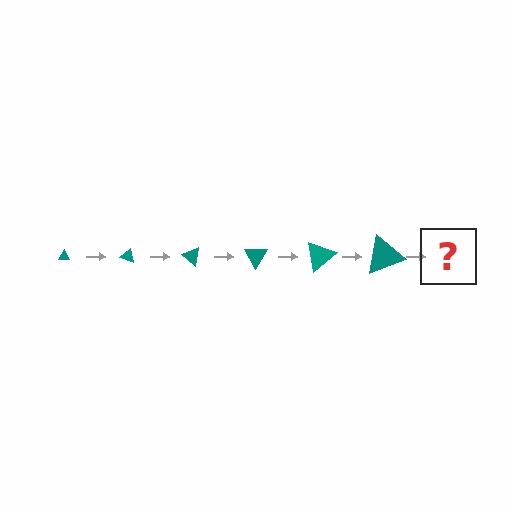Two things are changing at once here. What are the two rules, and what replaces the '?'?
The two rules are that the triangle grows larger each step and it rotates 20 degrees each step. The '?' should be a triangle, larger than the previous one and rotated 120 degrees from the start.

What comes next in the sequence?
The next element should be a triangle, larger than the previous one and rotated 120 degrees from the start.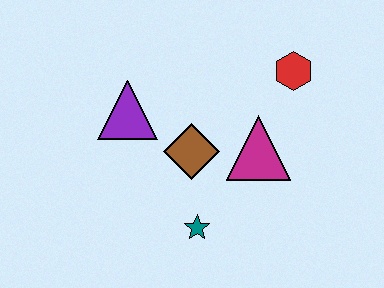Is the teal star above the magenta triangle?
No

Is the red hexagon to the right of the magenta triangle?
Yes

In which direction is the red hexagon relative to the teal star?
The red hexagon is above the teal star.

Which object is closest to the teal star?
The brown diamond is closest to the teal star.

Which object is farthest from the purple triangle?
The red hexagon is farthest from the purple triangle.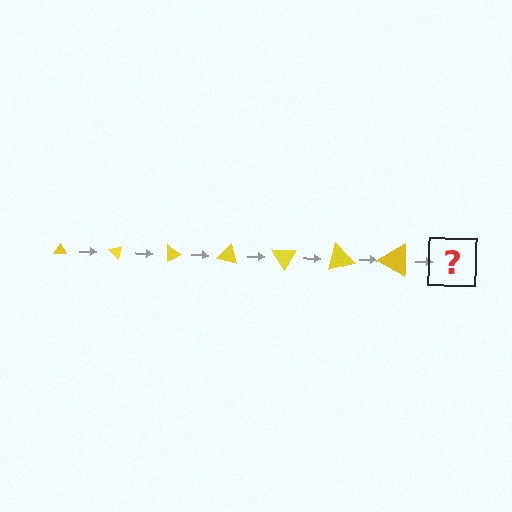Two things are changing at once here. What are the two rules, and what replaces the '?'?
The two rules are that the triangle grows larger each step and it rotates 45 degrees each step. The '?' should be a triangle, larger than the previous one and rotated 315 degrees from the start.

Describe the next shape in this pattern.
It should be a triangle, larger than the previous one and rotated 315 degrees from the start.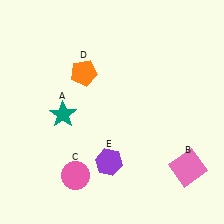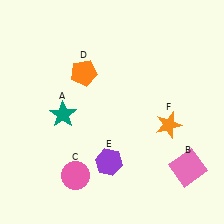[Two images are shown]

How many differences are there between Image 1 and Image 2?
There is 1 difference between the two images.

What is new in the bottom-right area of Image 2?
An orange star (F) was added in the bottom-right area of Image 2.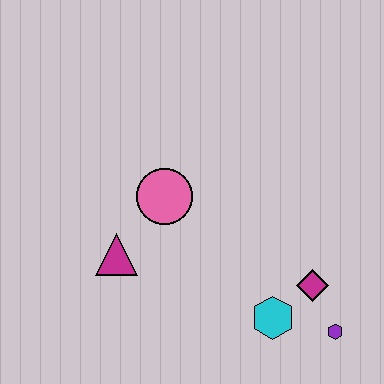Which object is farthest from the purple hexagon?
The magenta triangle is farthest from the purple hexagon.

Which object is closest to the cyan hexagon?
The magenta diamond is closest to the cyan hexagon.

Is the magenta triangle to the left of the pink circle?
Yes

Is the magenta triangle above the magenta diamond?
Yes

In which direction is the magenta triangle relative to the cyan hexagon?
The magenta triangle is to the left of the cyan hexagon.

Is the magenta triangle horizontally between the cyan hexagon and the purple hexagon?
No